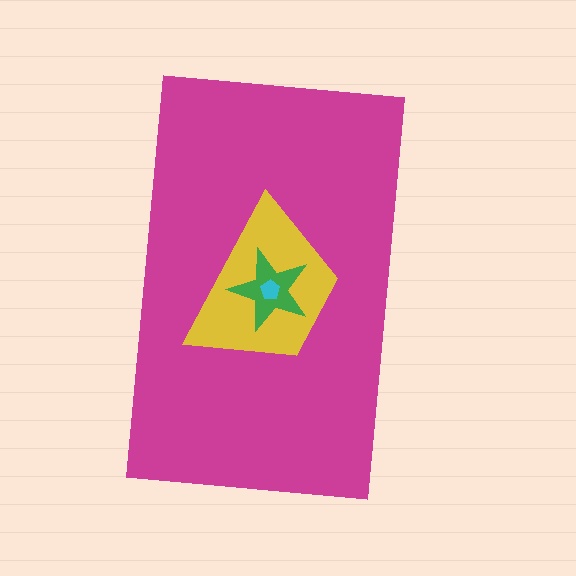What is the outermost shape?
The magenta rectangle.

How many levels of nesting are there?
4.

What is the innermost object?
The cyan pentagon.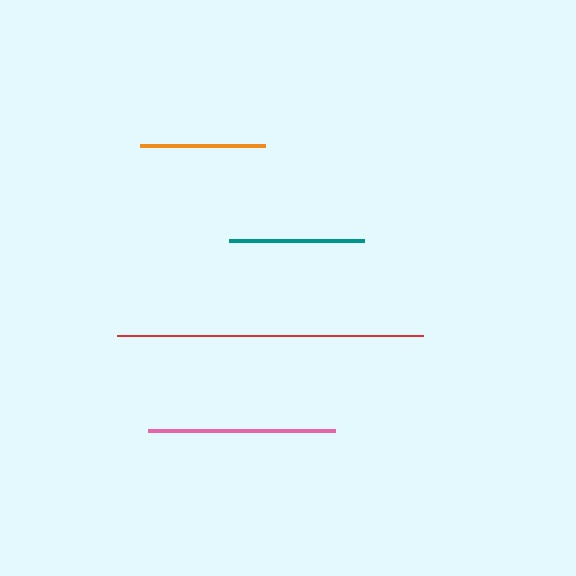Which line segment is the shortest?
The orange line is the shortest at approximately 125 pixels.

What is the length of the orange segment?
The orange segment is approximately 125 pixels long.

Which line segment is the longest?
The red line is the longest at approximately 306 pixels.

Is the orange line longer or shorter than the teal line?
The teal line is longer than the orange line.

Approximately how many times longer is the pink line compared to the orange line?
The pink line is approximately 1.5 times the length of the orange line.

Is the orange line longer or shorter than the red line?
The red line is longer than the orange line.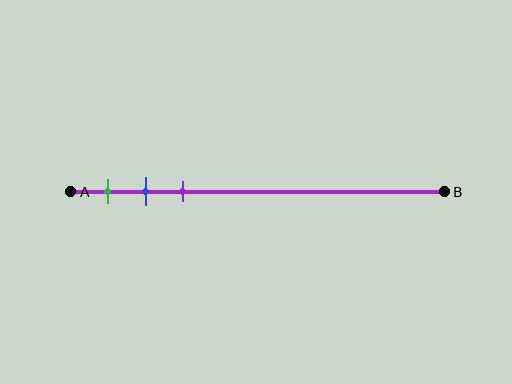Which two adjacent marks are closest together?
The blue and purple marks are the closest adjacent pair.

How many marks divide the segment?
There are 3 marks dividing the segment.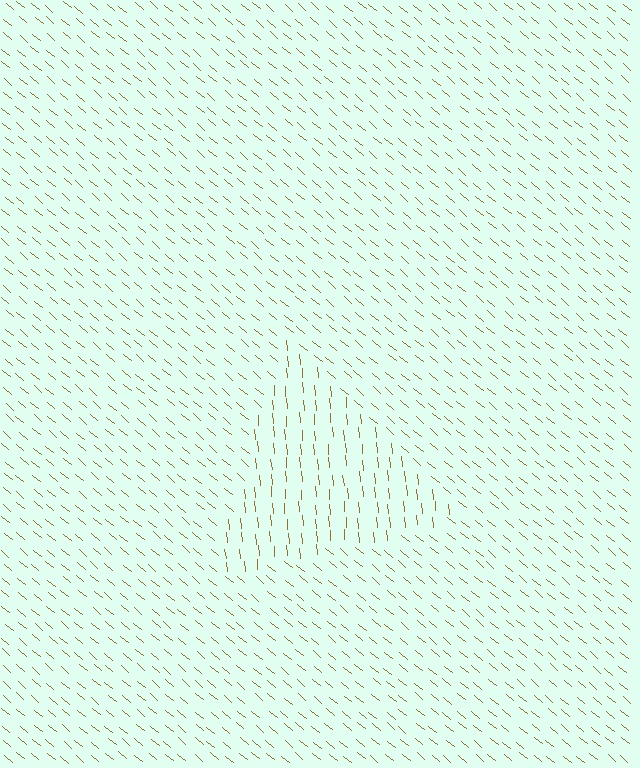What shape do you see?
I see a triangle.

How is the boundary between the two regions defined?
The boundary is defined purely by a change in line orientation (approximately 45 degrees difference). All lines are the same color and thickness.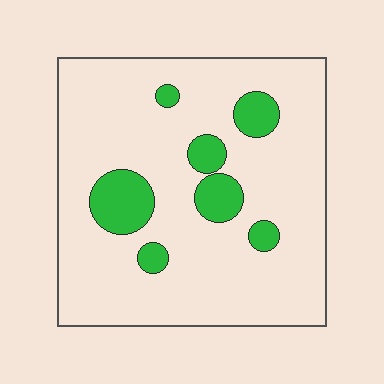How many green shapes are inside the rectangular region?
7.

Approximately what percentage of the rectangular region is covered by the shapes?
Approximately 15%.